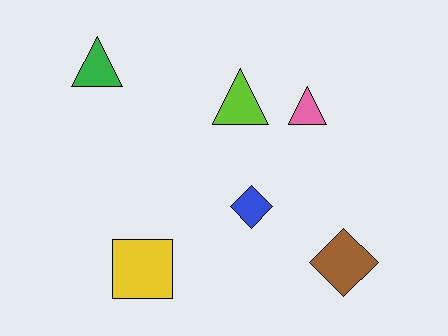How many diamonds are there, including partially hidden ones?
There are 2 diamonds.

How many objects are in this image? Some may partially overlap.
There are 6 objects.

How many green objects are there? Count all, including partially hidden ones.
There is 1 green object.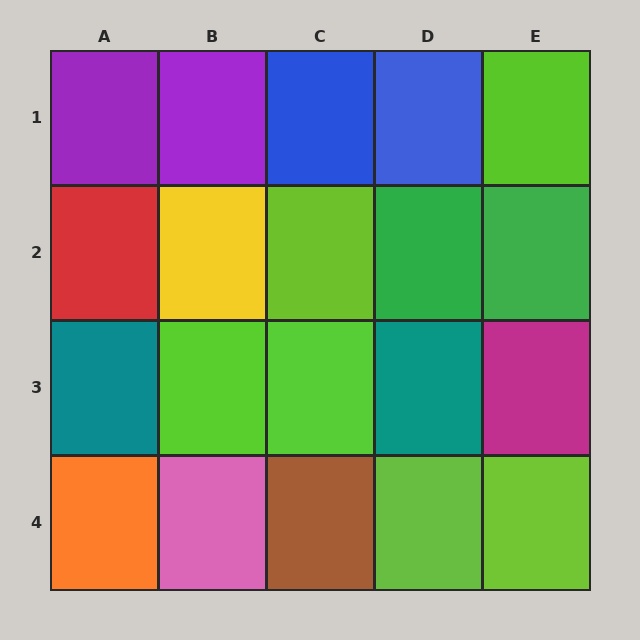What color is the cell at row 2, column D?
Green.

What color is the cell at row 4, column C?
Brown.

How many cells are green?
2 cells are green.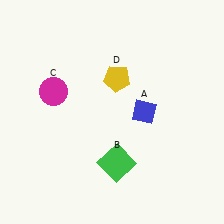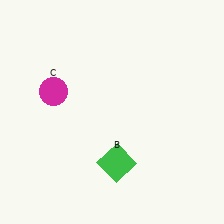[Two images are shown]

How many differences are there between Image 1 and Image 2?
There are 2 differences between the two images.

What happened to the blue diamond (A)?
The blue diamond (A) was removed in Image 2. It was in the top-right area of Image 1.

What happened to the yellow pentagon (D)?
The yellow pentagon (D) was removed in Image 2. It was in the top-right area of Image 1.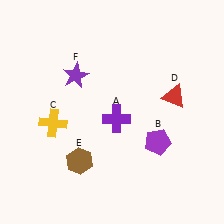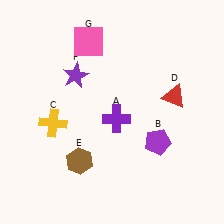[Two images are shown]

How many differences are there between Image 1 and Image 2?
There is 1 difference between the two images.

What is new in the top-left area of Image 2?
A pink square (G) was added in the top-left area of Image 2.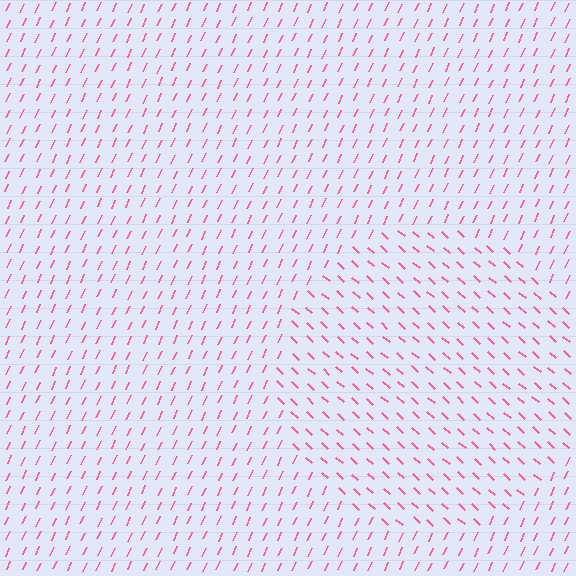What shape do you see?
I see a circle.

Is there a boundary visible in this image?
Yes, there is a texture boundary formed by a change in line orientation.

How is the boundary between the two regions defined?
The boundary is defined purely by a change in line orientation (approximately 73 degrees difference). All lines are the same color and thickness.